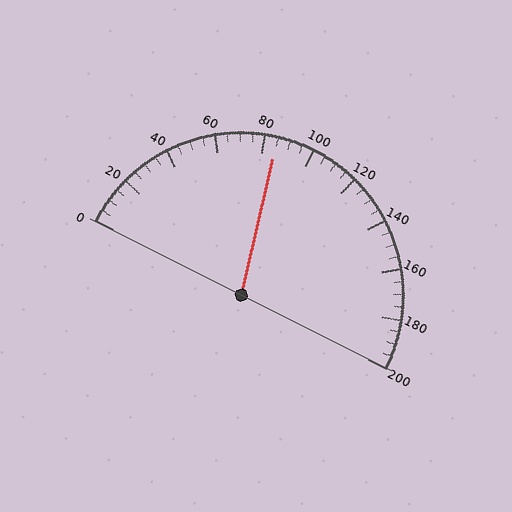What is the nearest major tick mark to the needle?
The nearest major tick mark is 80.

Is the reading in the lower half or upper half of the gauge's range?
The reading is in the lower half of the range (0 to 200).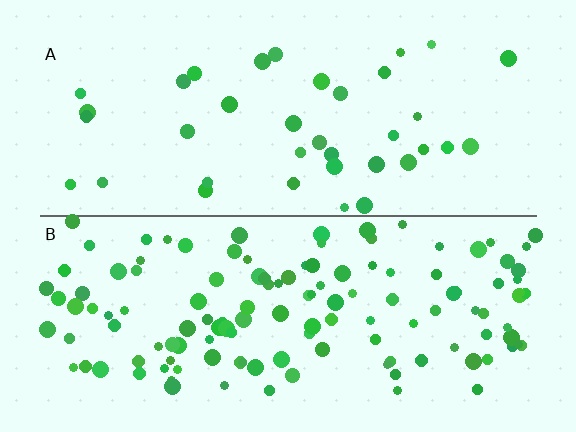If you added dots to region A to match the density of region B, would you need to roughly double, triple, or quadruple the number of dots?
Approximately triple.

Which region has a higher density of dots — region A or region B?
B (the bottom).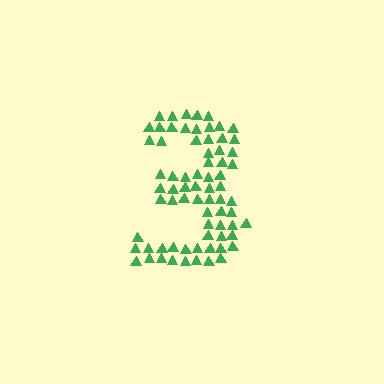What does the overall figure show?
The overall figure shows the digit 3.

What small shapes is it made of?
It is made of small triangles.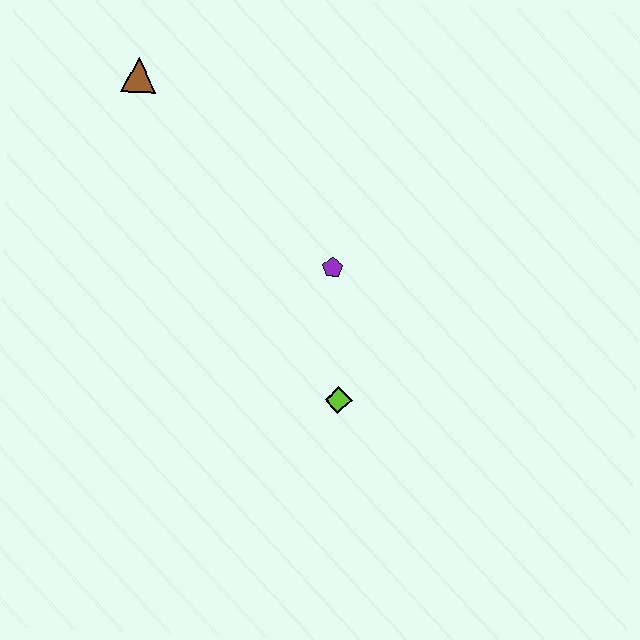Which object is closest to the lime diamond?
The purple pentagon is closest to the lime diamond.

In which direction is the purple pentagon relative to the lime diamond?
The purple pentagon is above the lime diamond.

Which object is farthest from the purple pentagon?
The brown triangle is farthest from the purple pentagon.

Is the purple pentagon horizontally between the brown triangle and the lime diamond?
Yes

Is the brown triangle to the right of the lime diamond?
No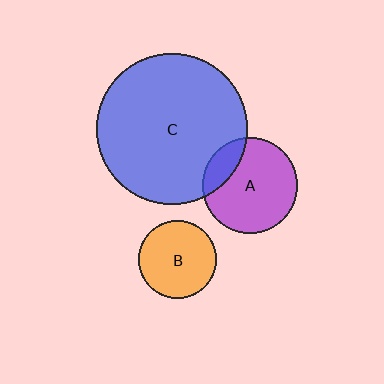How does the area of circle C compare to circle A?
Approximately 2.5 times.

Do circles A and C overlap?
Yes.